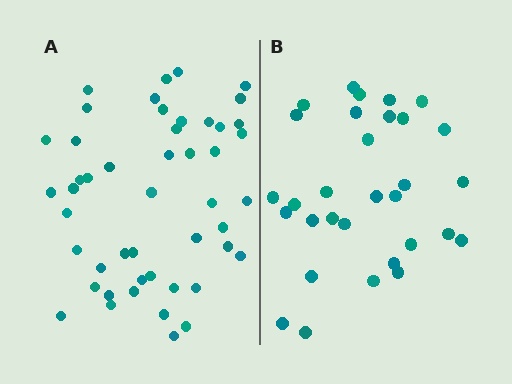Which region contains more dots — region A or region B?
Region A (the left region) has more dots.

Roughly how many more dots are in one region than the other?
Region A has approximately 15 more dots than region B.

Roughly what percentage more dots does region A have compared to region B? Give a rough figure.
About 55% more.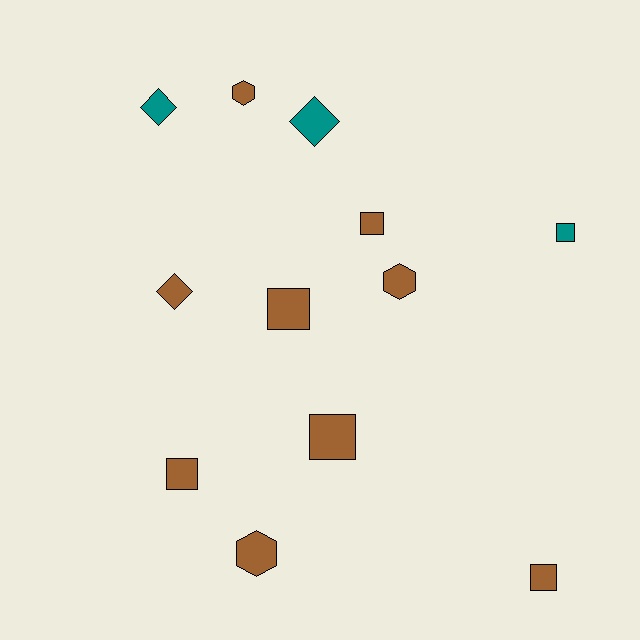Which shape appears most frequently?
Square, with 6 objects.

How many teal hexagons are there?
There are no teal hexagons.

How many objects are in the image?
There are 12 objects.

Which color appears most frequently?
Brown, with 9 objects.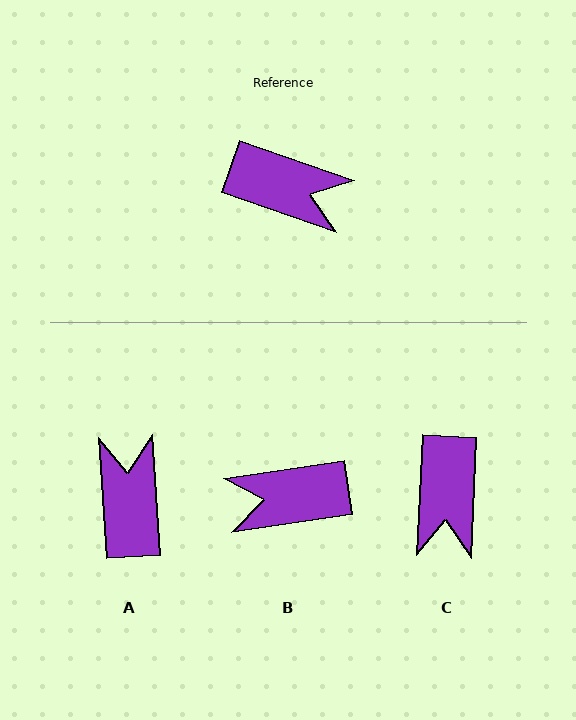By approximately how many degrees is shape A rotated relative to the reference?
Approximately 113 degrees counter-clockwise.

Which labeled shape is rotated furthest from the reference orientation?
B, about 152 degrees away.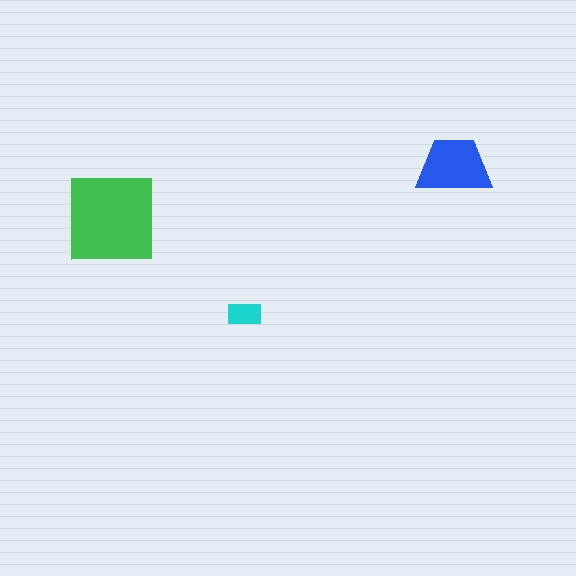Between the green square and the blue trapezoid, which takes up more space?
The green square.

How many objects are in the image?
There are 3 objects in the image.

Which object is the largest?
The green square.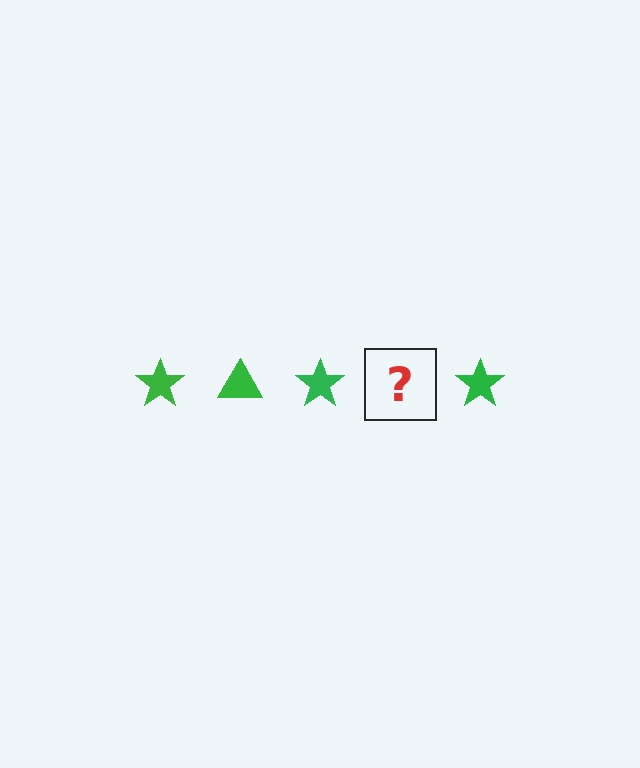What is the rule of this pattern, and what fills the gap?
The rule is that the pattern cycles through star, triangle shapes in green. The gap should be filled with a green triangle.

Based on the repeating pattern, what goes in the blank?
The blank should be a green triangle.